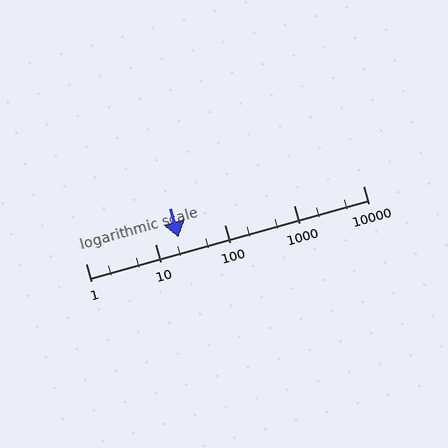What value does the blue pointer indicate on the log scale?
The pointer indicates approximately 22.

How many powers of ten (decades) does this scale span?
The scale spans 4 decades, from 1 to 10000.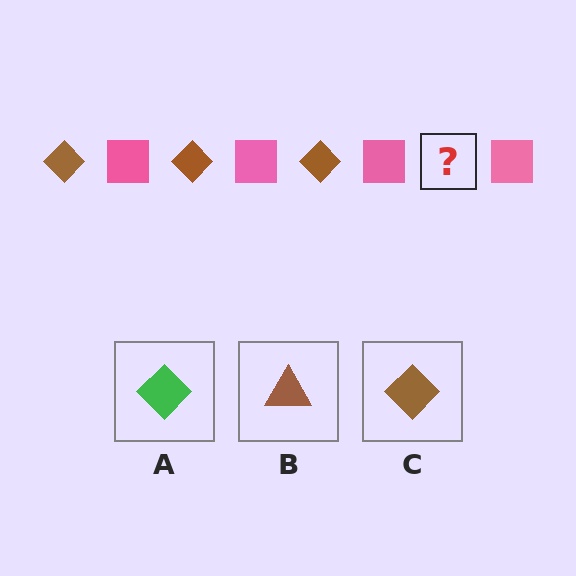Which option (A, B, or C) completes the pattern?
C.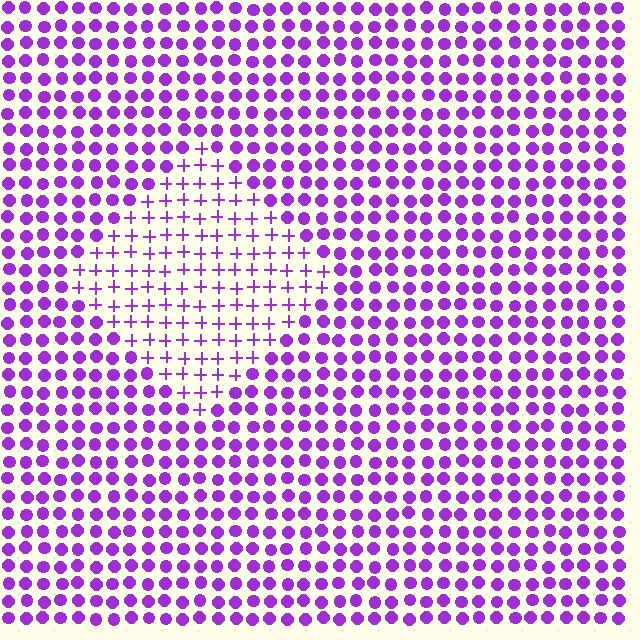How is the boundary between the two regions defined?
The boundary is defined by a change in element shape: plus signs inside vs. circles outside. All elements share the same color and spacing.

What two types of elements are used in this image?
The image uses plus signs inside the diamond region and circles outside it.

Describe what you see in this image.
The image is filled with small purple elements arranged in a uniform grid. A diamond-shaped region contains plus signs, while the surrounding area contains circles. The boundary is defined purely by the change in element shape.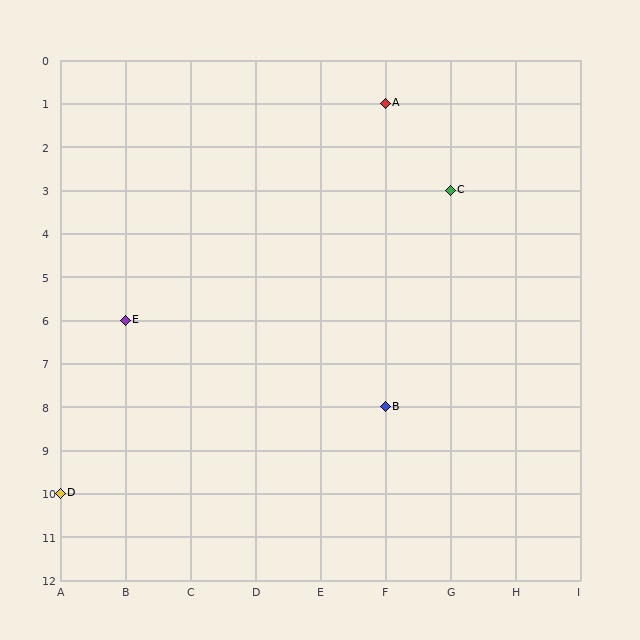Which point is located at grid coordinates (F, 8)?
Point B is at (F, 8).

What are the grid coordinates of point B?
Point B is at grid coordinates (F, 8).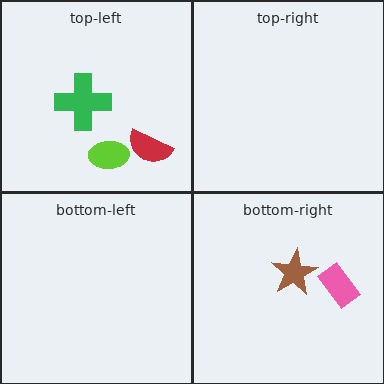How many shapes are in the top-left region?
3.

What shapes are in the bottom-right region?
The pink rectangle, the brown star.